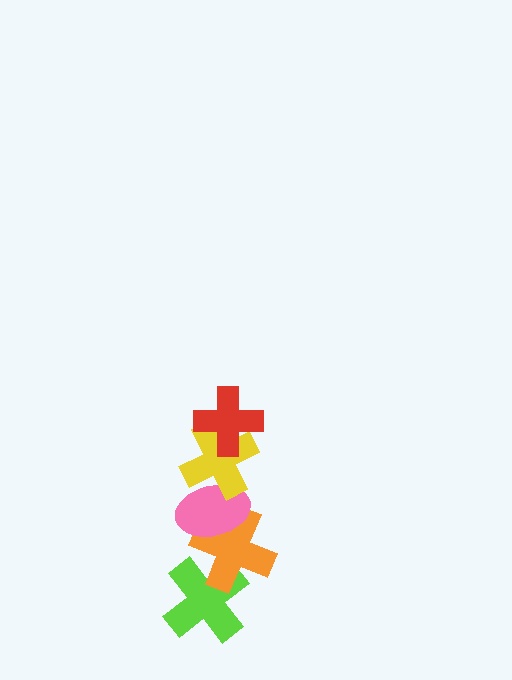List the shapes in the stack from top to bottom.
From top to bottom: the red cross, the yellow cross, the pink ellipse, the orange cross, the lime cross.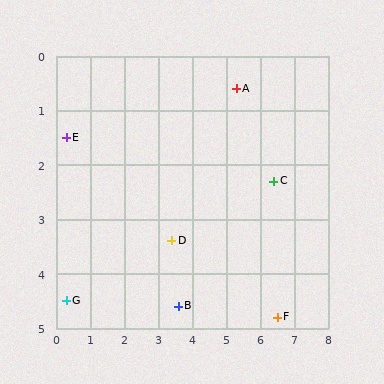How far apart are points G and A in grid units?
Points G and A are about 6.3 grid units apart.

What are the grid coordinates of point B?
Point B is at approximately (3.6, 4.6).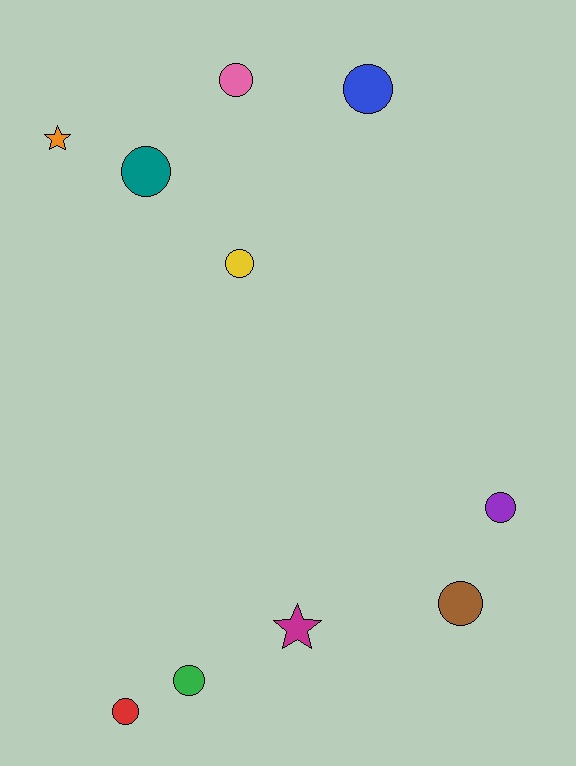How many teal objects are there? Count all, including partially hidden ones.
There is 1 teal object.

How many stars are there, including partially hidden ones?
There are 2 stars.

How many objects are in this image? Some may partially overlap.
There are 10 objects.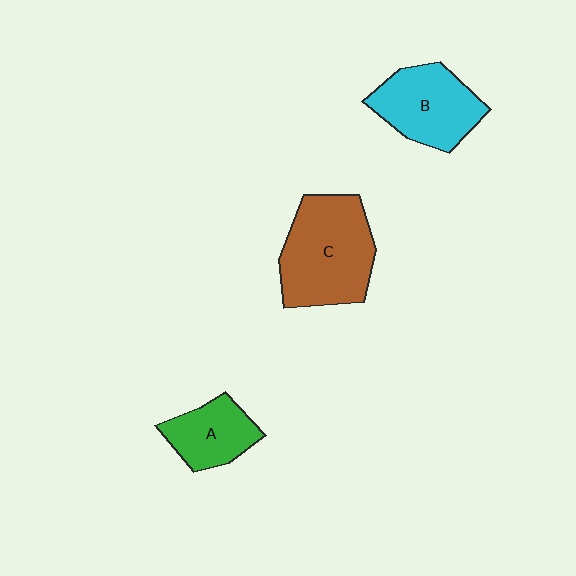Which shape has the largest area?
Shape C (brown).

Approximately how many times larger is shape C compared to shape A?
Approximately 1.8 times.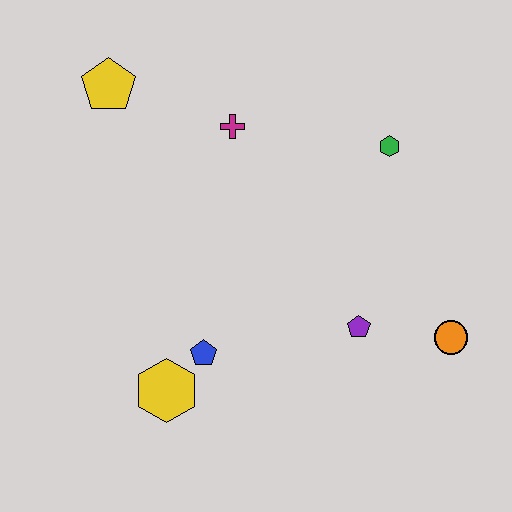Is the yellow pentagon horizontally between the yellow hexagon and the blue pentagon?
No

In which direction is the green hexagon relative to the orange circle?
The green hexagon is above the orange circle.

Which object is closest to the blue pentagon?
The yellow hexagon is closest to the blue pentagon.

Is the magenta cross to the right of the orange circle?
No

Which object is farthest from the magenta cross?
The orange circle is farthest from the magenta cross.